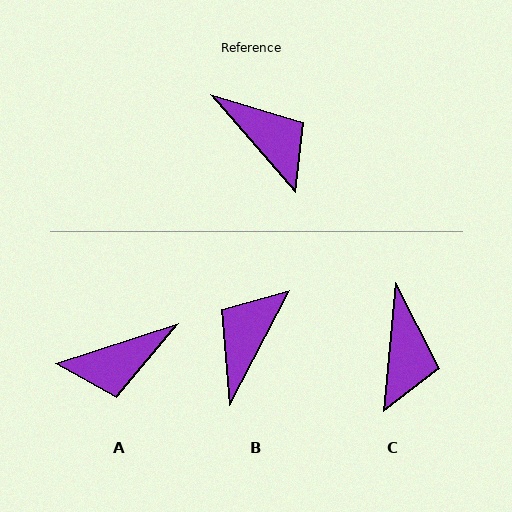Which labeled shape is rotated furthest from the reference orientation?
A, about 113 degrees away.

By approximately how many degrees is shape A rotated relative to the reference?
Approximately 113 degrees clockwise.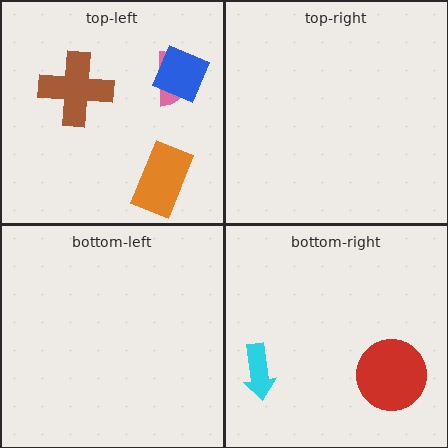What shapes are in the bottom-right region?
The cyan arrow, the red circle.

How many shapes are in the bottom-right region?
2.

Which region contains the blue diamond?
The top-left region.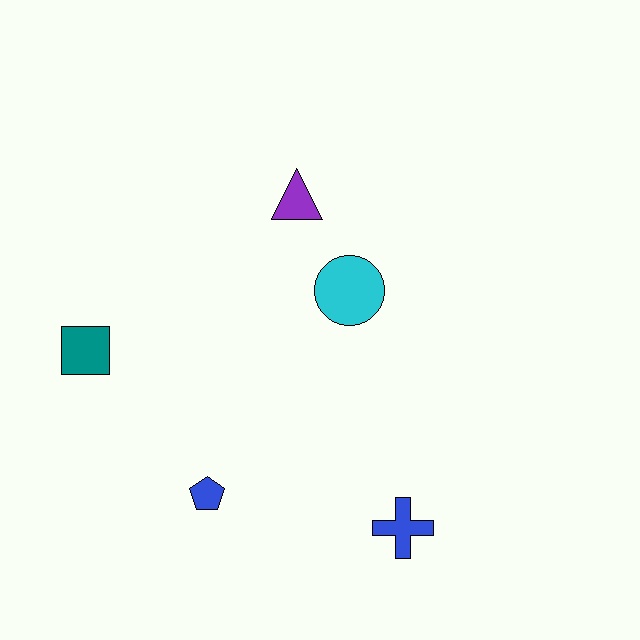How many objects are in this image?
There are 5 objects.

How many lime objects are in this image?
There are no lime objects.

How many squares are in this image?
There is 1 square.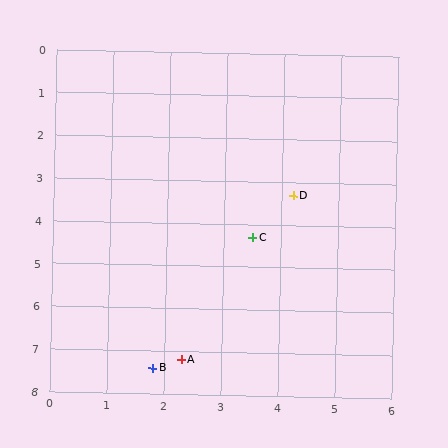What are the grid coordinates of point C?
Point C is at approximately (3.5, 4.3).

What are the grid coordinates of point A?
Point A is at approximately (2.3, 7.2).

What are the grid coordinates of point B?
Point B is at approximately (1.8, 7.4).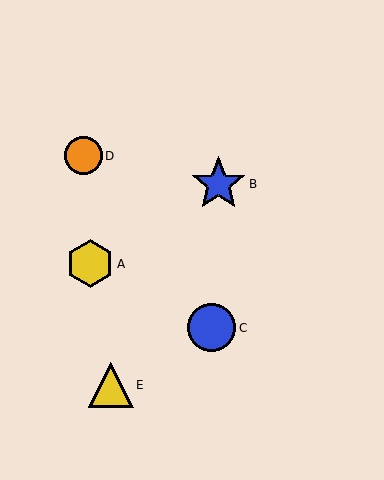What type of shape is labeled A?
Shape A is a yellow hexagon.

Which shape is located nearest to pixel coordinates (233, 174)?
The blue star (labeled B) at (219, 184) is nearest to that location.